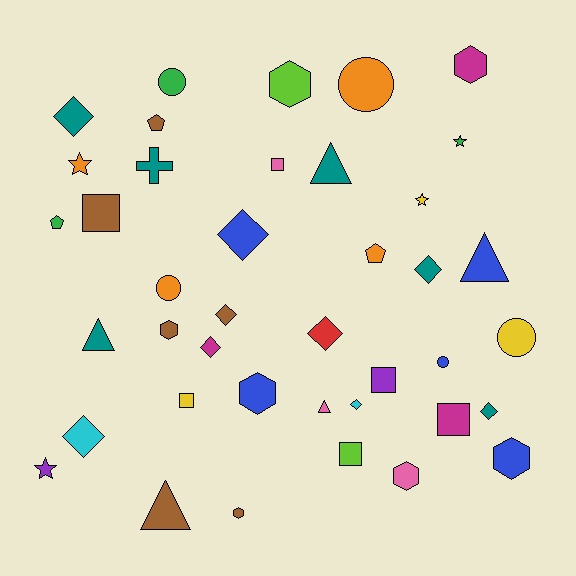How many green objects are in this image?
There are 3 green objects.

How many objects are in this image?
There are 40 objects.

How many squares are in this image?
There are 6 squares.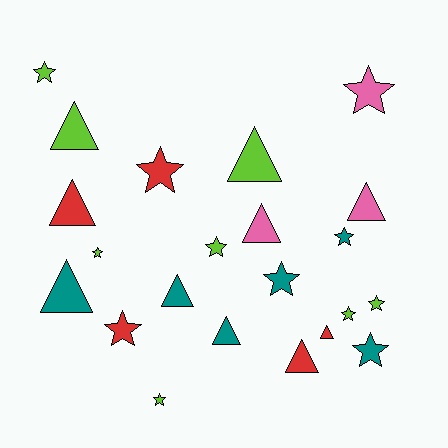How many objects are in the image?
There are 22 objects.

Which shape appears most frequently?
Star, with 12 objects.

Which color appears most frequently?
Lime, with 8 objects.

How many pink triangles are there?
There are 2 pink triangles.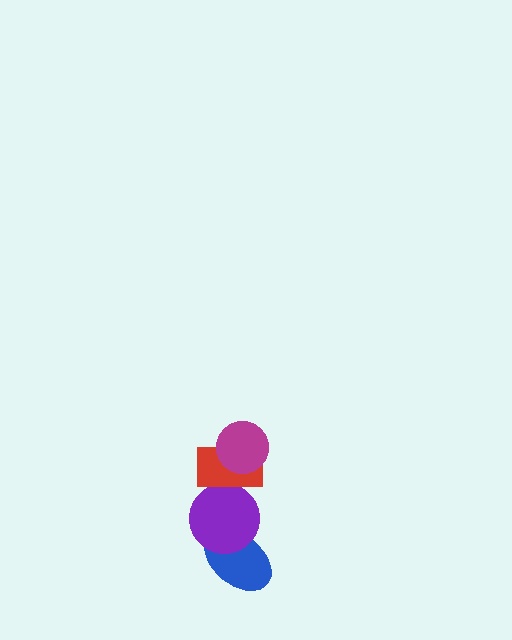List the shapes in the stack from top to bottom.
From top to bottom: the magenta circle, the red rectangle, the purple circle, the blue ellipse.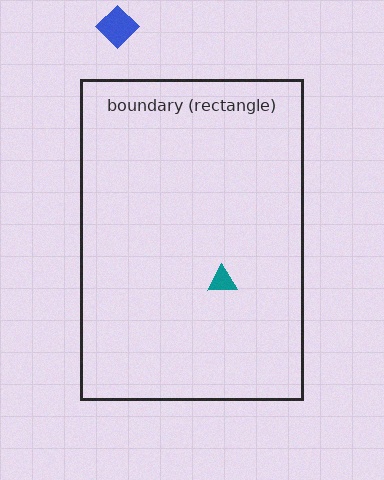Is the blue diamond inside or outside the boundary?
Outside.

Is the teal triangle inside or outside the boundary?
Inside.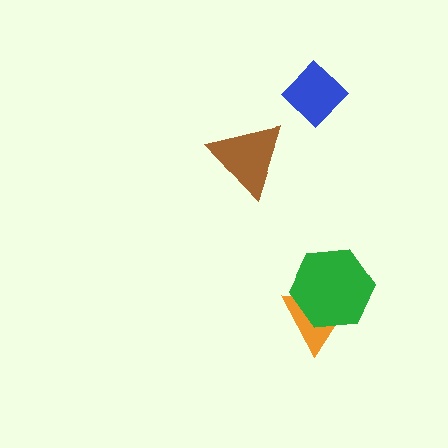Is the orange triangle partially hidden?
Yes, it is partially covered by another shape.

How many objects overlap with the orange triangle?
1 object overlaps with the orange triangle.